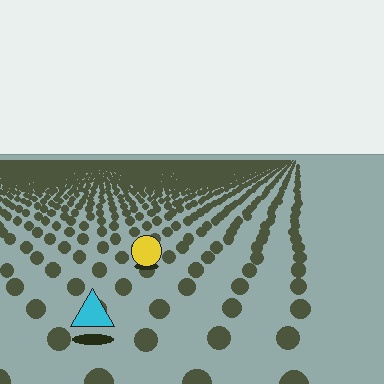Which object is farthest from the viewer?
The yellow circle is farthest from the viewer. It appears smaller and the ground texture around it is denser.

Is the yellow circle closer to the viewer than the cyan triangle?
No. The cyan triangle is closer — you can tell from the texture gradient: the ground texture is coarser near it.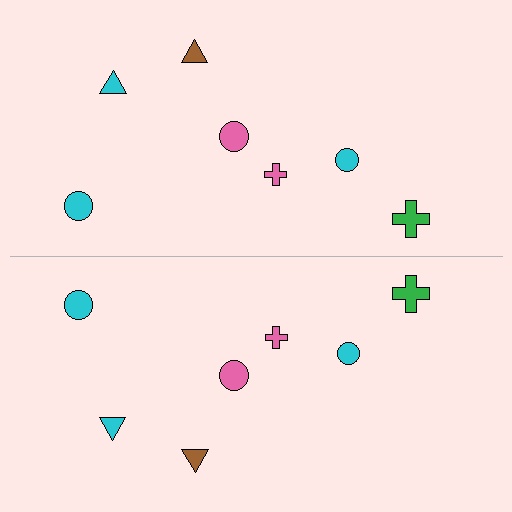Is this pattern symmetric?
Yes, this pattern has bilateral (reflection) symmetry.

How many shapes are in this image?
There are 14 shapes in this image.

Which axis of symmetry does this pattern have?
The pattern has a horizontal axis of symmetry running through the center of the image.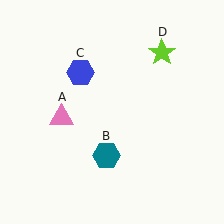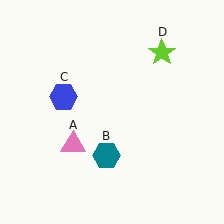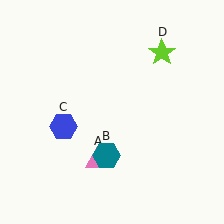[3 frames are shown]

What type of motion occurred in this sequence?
The pink triangle (object A), blue hexagon (object C) rotated counterclockwise around the center of the scene.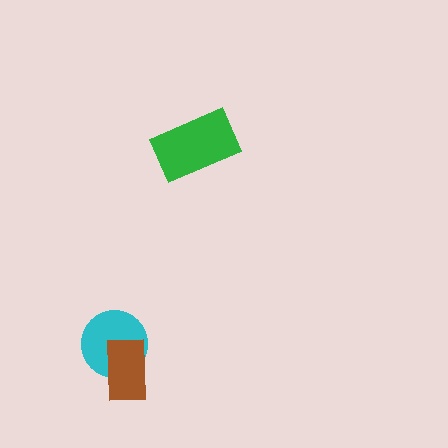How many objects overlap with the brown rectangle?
1 object overlaps with the brown rectangle.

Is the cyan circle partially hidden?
Yes, it is partially covered by another shape.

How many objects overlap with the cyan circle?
1 object overlaps with the cyan circle.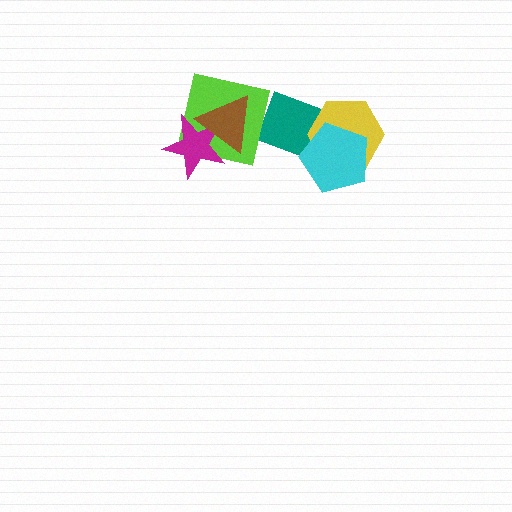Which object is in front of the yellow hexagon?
The cyan pentagon is in front of the yellow hexagon.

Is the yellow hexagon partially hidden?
Yes, it is partially covered by another shape.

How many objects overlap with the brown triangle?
2 objects overlap with the brown triangle.